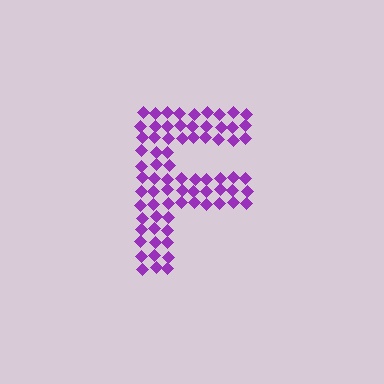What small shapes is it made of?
It is made of small diamonds.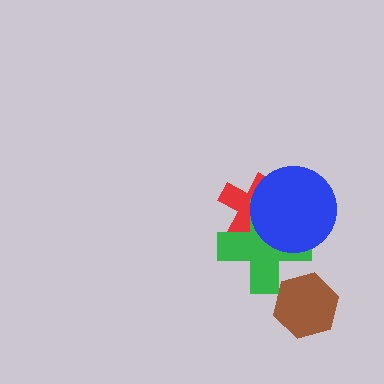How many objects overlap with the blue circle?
2 objects overlap with the blue circle.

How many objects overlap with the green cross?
3 objects overlap with the green cross.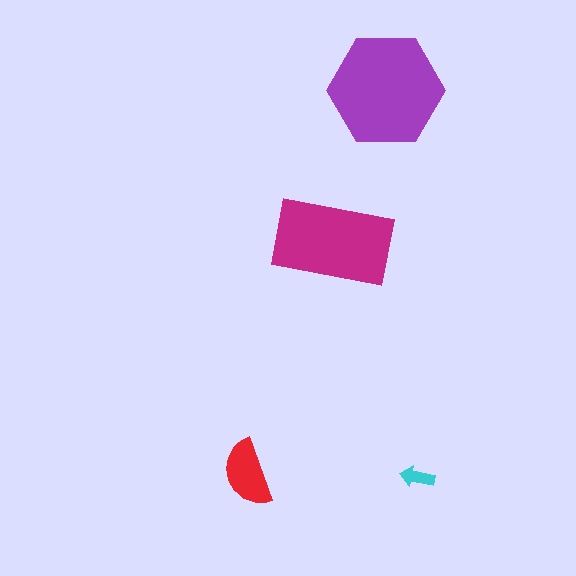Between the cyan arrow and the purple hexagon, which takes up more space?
The purple hexagon.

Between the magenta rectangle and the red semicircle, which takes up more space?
The magenta rectangle.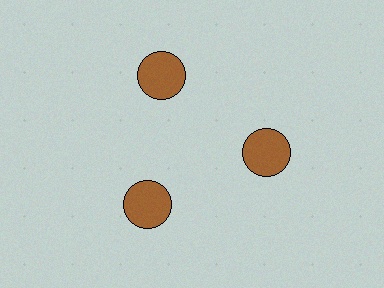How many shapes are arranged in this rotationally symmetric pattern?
There are 3 shapes, arranged in 3 groups of 1.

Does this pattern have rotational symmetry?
Yes, this pattern has 3-fold rotational symmetry. It looks the same after rotating 120 degrees around the center.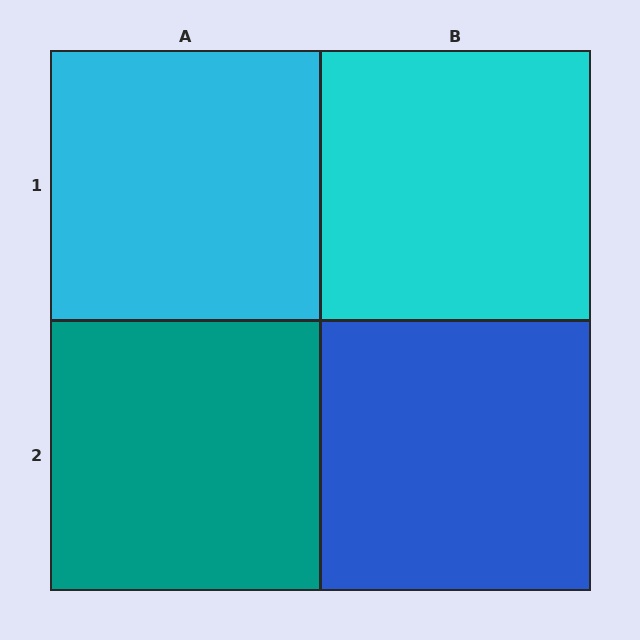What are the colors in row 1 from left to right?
Cyan, cyan.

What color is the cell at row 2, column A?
Teal.